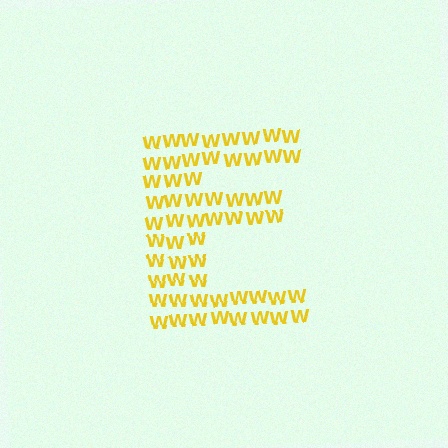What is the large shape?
The large shape is the letter E.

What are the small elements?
The small elements are letter W's.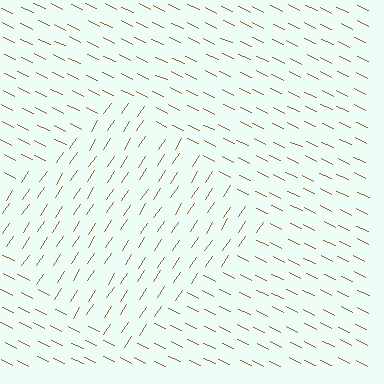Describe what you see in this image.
The image is filled with small brown line segments. A diamond region in the image has lines oriented differently from the surrounding lines, creating a visible texture boundary.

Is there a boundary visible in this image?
Yes, there is a texture boundary formed by a change in line orientation.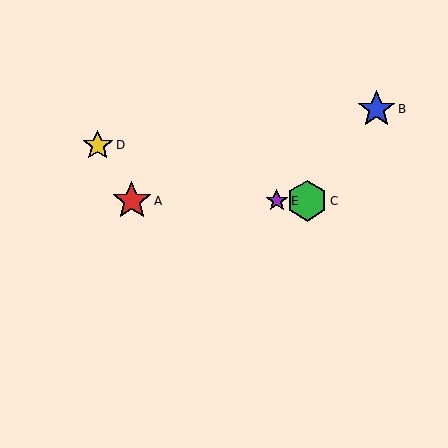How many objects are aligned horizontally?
3 objects (A, C, E) are aligned horizontally.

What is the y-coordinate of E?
Object E is at y≈201.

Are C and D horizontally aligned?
No, C is at y≈201 and D is at y≈145.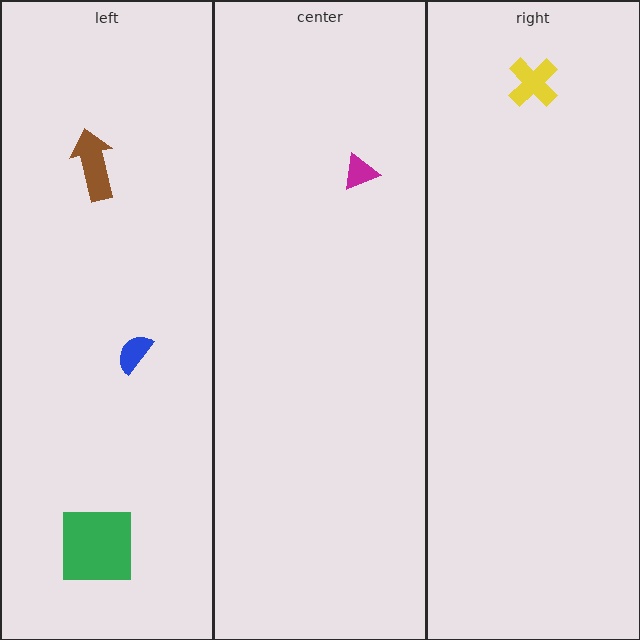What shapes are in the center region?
The magenta triangle.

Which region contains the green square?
The left region.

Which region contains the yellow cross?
The right region.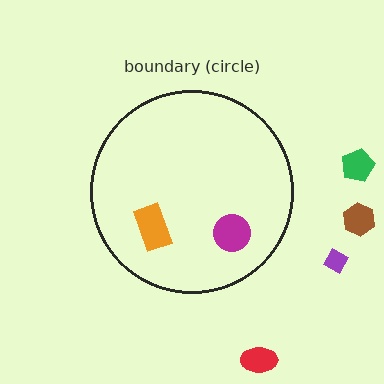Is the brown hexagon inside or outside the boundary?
Outside.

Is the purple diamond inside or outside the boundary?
Outside.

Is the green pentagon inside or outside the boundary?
Outside.